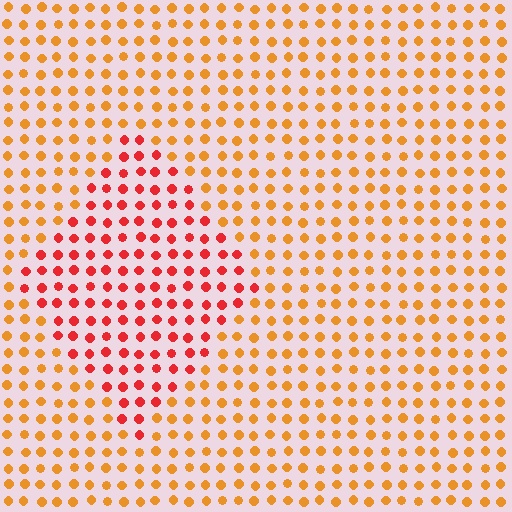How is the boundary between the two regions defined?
The boundary is defined purely by a slight shift in hue (about 36 degrees). Spacing, size, and orientation are identical on both sides.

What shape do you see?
I see a diamond.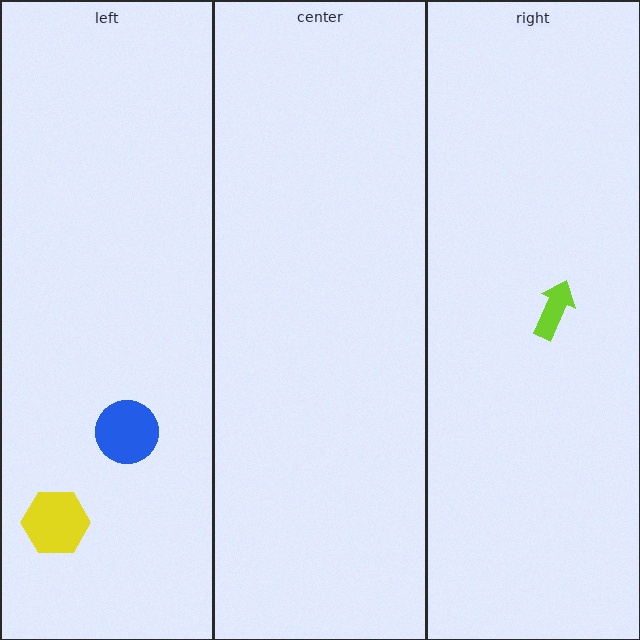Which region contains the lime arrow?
The right region.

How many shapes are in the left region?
2.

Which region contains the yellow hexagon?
The left region.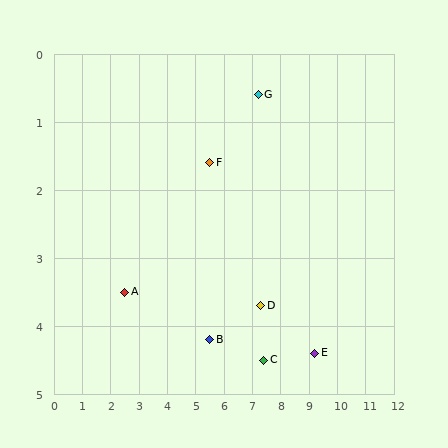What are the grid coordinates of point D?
Point D is at approximately (7.3, 3.7).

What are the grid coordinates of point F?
Point F is at approximately (5.5, 1.6).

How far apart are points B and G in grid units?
Points B and G are about 4.0 grid units apart.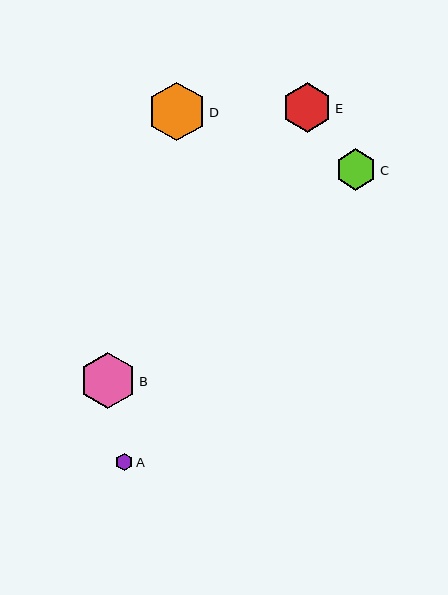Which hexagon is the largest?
Hexagon D is the largest with a size of approximately 58 pixels.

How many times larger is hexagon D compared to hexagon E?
Hexagon D is approximately 1.2 times the size of hexagon E.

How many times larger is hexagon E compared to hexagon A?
Hexagon E is approximately 2.8 times the size of hexagon A.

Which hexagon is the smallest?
Hexagon A is the smallest with a size of approximately 18 pixels.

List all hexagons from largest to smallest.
From largest to smallest: D, B, E, C, A.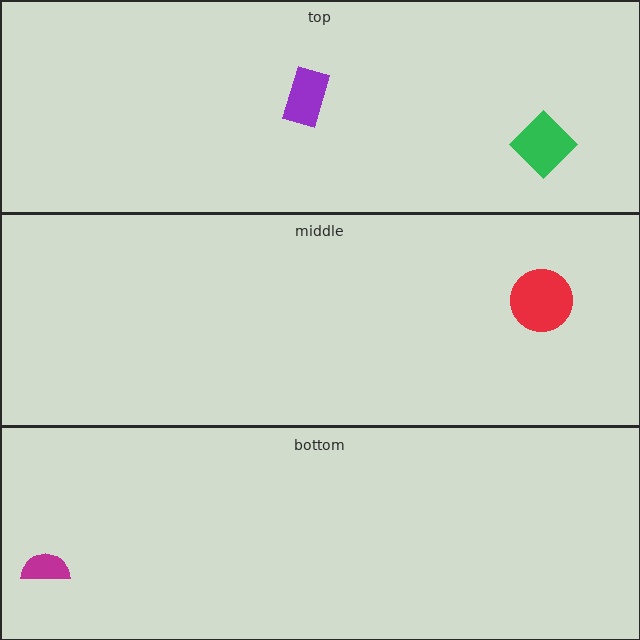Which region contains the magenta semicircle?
The bottom region.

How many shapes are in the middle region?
1.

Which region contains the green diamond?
The top region.